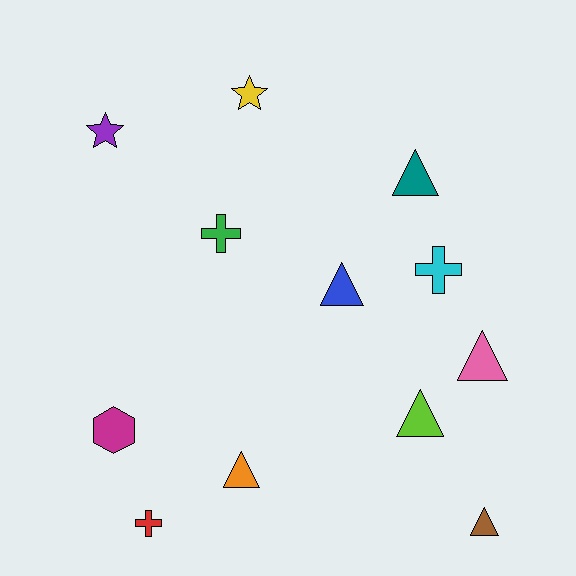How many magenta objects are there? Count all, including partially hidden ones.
There is 1 magenta object.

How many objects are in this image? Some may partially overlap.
There are 12 objects.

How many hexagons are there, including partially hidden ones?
There is 1 hexagon.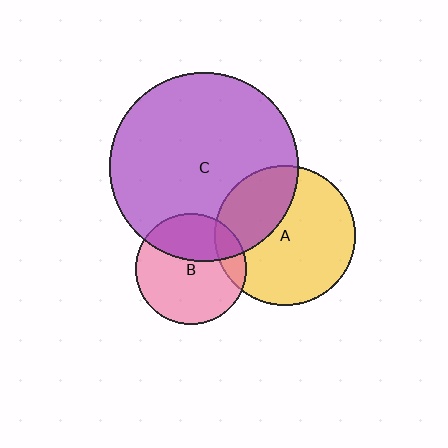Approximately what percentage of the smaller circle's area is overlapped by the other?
Approximately 30%.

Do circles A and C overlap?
Yes.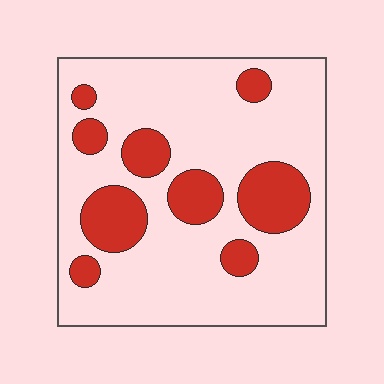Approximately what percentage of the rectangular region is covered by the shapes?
Approximately 25%.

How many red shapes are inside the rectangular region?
9.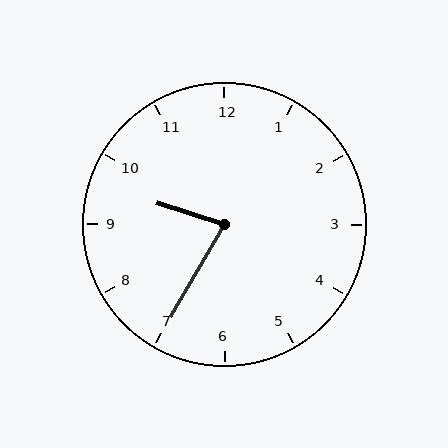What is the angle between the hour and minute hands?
Approximately 78 degrees.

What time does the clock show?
9:35.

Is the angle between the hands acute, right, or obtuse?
It is acute.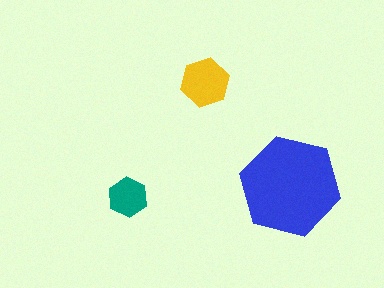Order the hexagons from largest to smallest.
the blue one, the yellow one, the teal one.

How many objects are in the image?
There are 3 objects in the image.